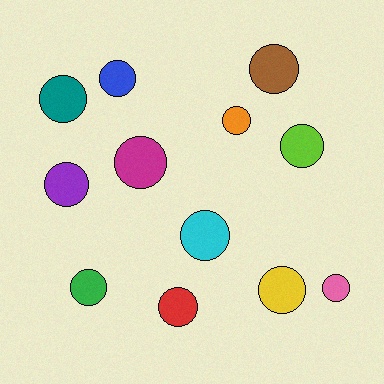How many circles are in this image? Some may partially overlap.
There are 12 circles.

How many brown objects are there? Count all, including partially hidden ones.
There is 1 brown object.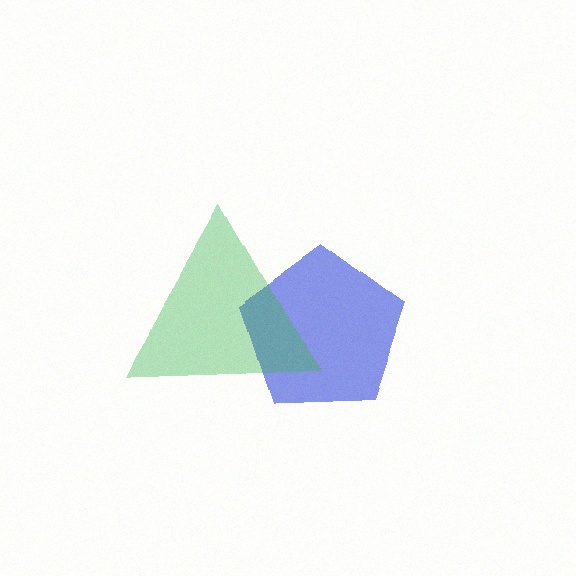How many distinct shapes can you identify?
There are 2 distinct shapes: a blue pentagon, a green triangle.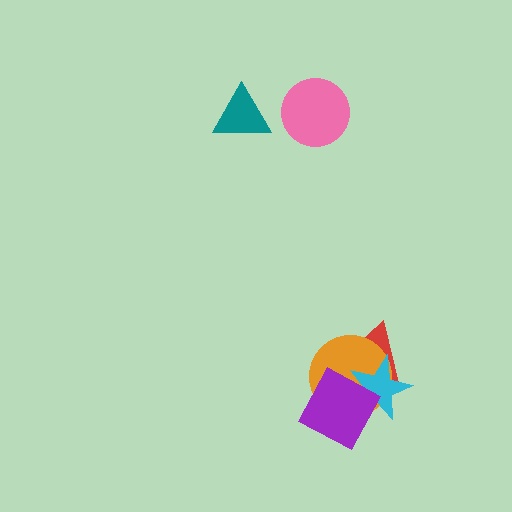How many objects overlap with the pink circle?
0 objects overlap with the pink circle.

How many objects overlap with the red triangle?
3 objects overlap with the red triangle.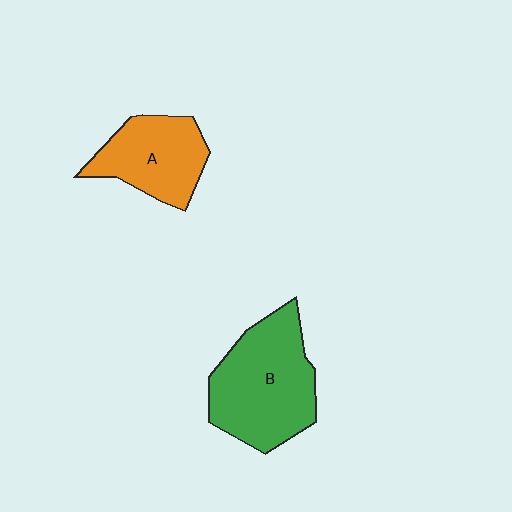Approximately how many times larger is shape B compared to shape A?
Approximately 1.5 times.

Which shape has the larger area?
Shape B (green).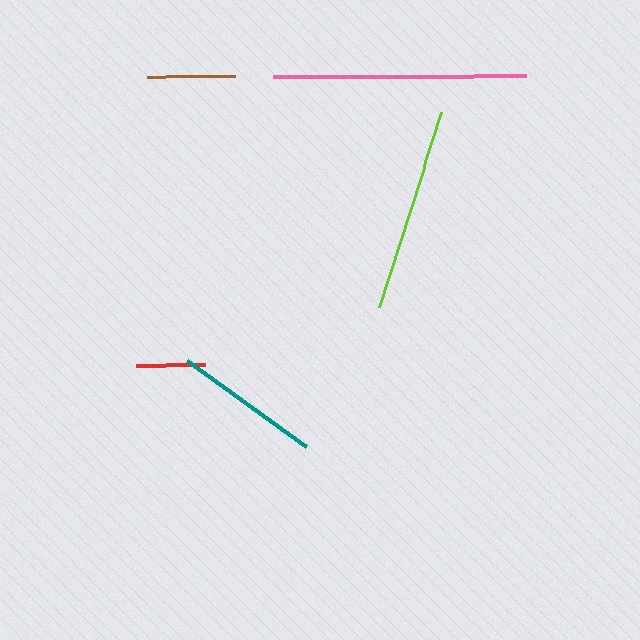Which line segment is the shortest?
The red line is the shortest at approximately 69 pixels.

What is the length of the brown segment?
The brown segment is approximately 88 pixels long.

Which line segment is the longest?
The pink line is the longest at approximately 253 pixels.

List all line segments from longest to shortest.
From longest to shortest: pink, lime, teal, brown, red.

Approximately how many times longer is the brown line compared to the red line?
The brown line is approximately 1.3 times the length of the red line.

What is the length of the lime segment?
The lime segment is approximately 205 pixels long.